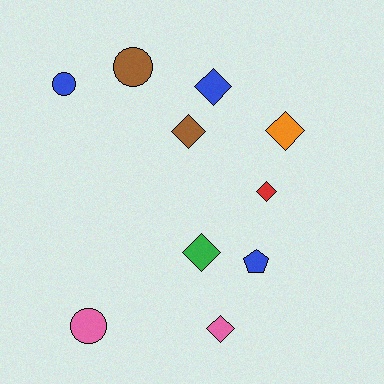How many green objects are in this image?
There is 1 green object.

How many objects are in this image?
There are 10 objects.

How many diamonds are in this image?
There are 6 diamonds.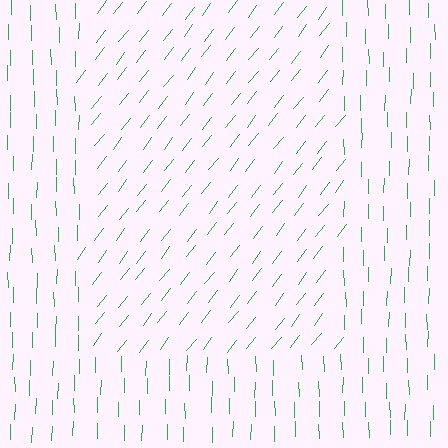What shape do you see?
I see a rectangle.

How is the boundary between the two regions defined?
The boundary is defined purely by a change in line orientation (approximately 37 degrees difference). All lines are the same color and thickness.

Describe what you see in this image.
The image is filled with small green line segments. A rectangle region in the image has lines oriented differently from the surrounding lines, creating a visible texture boundary.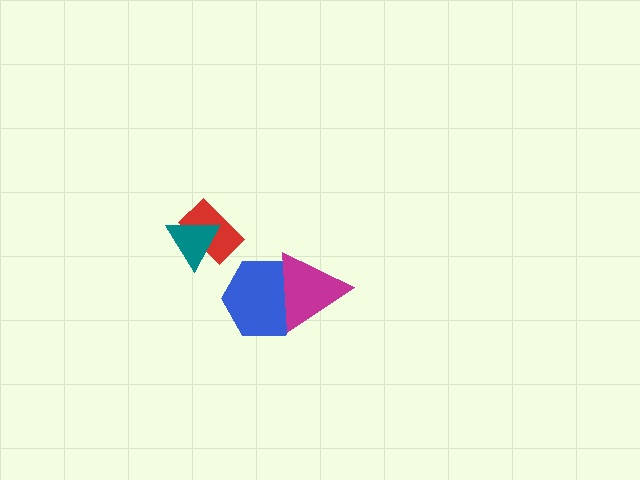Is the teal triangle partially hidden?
No, no other shape covers it.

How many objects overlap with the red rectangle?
1 object overlaps with the red rectangle.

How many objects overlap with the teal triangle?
1 object overlaps with the teal triangle.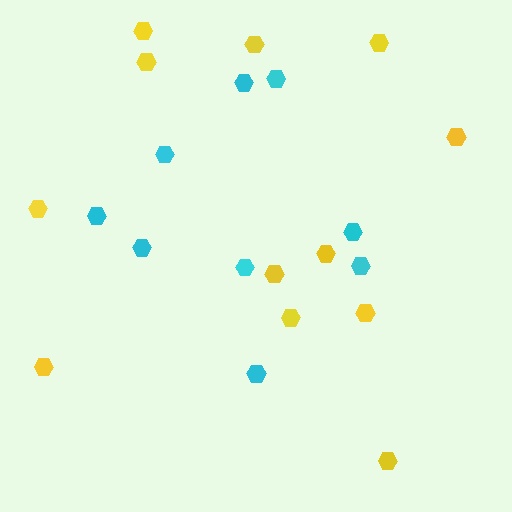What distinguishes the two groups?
There are 2 groups: one group of cyan hexagons (9) and one group of yellow hexagons (12).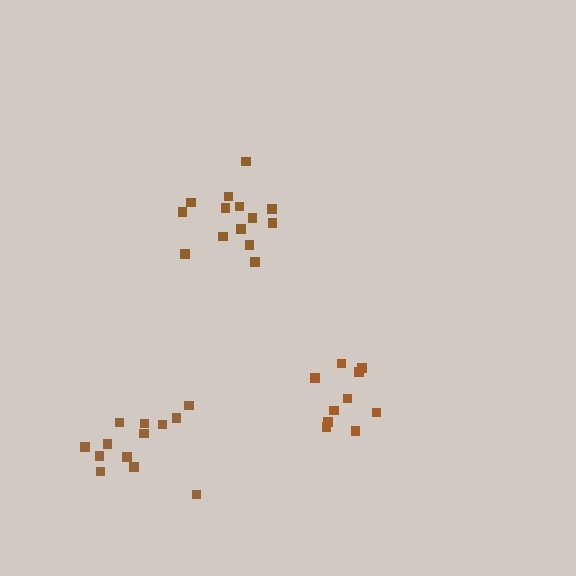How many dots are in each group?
Group 1: 14 dots, Group 2: 10 dots, Group 3: 13 dots (37 total).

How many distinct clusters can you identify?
There are 3 distinct clusters.